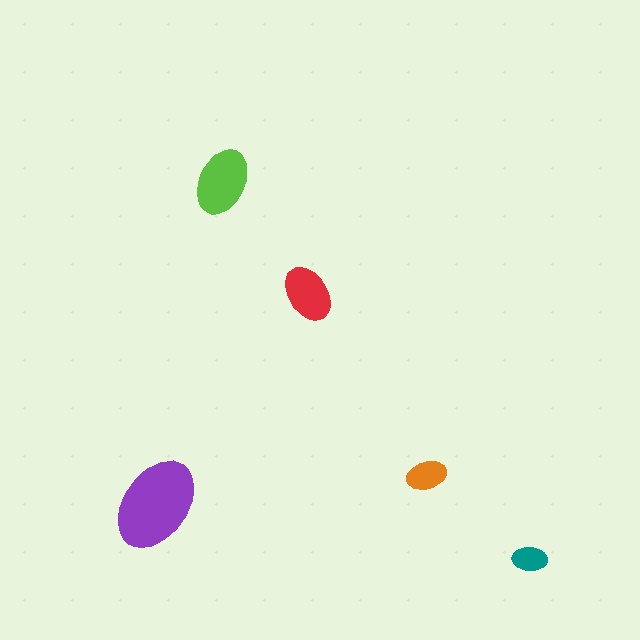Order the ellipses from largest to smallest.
the purple one, the lime one, the red one, the orange one, the teal one.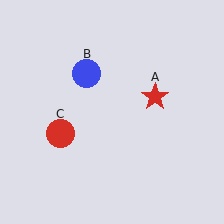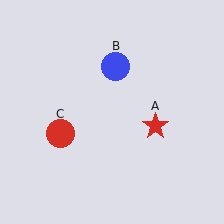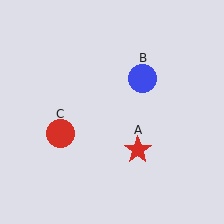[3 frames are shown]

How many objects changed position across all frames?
2 objects changed position: red star (object A), blue circle (object B).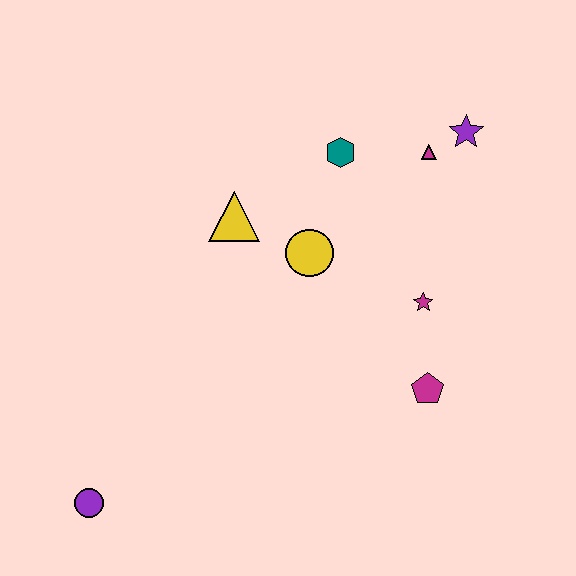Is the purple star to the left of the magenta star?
No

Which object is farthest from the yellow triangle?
The purple circle is farthest from the yellow triangle.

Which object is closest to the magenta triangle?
The purple star is closest to the magenta triangle.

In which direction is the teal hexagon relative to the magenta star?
The teal hexagon is above the magenta star.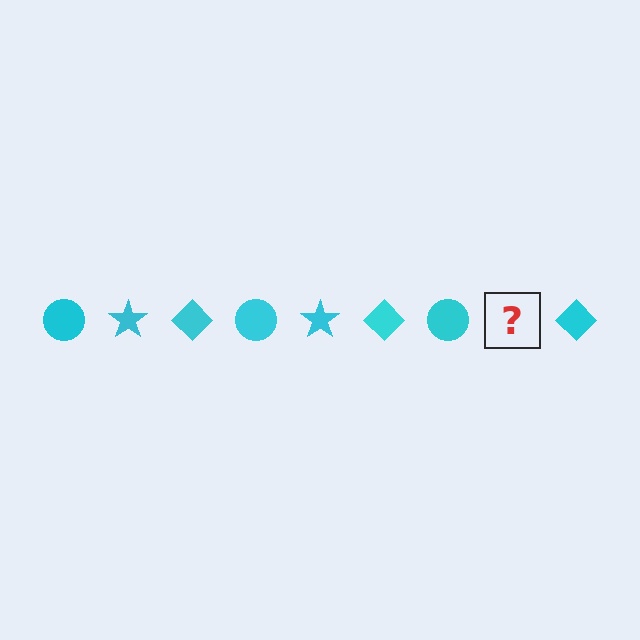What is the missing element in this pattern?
The missing element is a cyan star.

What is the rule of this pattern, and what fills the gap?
The rule is that the pattern cycles through circle, star, diamond shapes in cyan. The gap should be filled with a cyan star.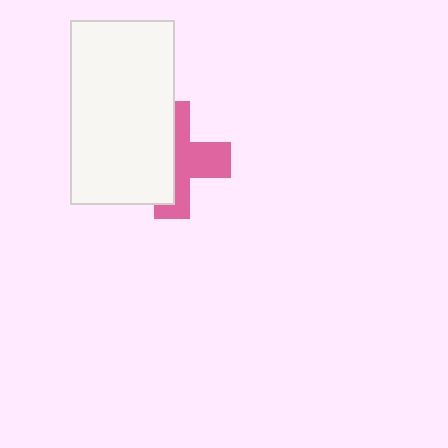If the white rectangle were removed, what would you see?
You would see the complete pink cross.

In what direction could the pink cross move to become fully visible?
The pink cross could move right. That would shift it out from behind the white rectangle entirely.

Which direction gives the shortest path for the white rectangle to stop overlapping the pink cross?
Moving left gives the shortest separation.